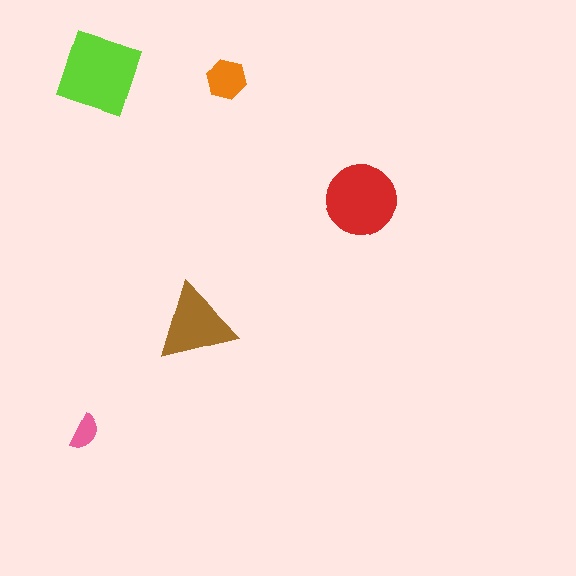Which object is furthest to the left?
The pink semicircle is leftmost.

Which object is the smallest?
The pink semicircle.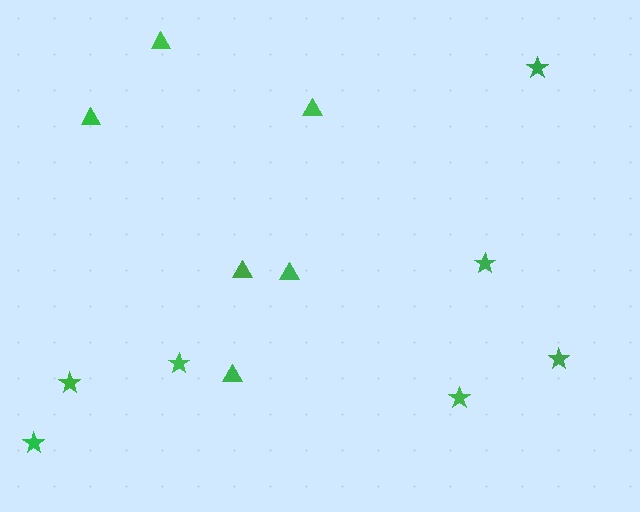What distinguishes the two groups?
There are 2 groups: one group of triangles (6) and one group of stars (7).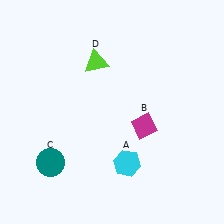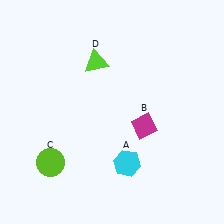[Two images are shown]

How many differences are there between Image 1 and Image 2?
There is 1 difference between the two images.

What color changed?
The circle (C) changed from teal in Image 1 to lime in Image 2.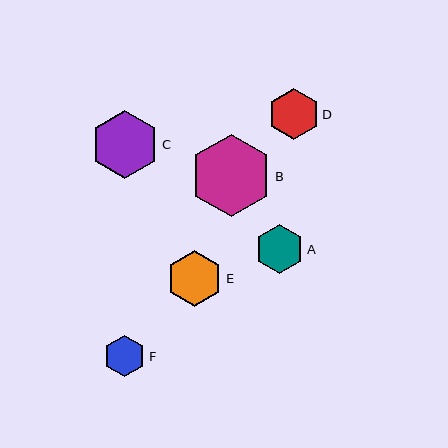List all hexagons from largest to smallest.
From largest to smallest: B, C, E, D, A, F.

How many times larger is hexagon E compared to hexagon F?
Hexagon E is approximately 1.3 times the size of hexagon F.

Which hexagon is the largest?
Hexagon B is the largest with a size of approximately 82 pixels.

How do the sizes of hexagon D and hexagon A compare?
Hexagon D and hexagon A are approximately the same size.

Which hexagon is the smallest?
Hexagon F is the smallest with a size of approximately 42 pixels.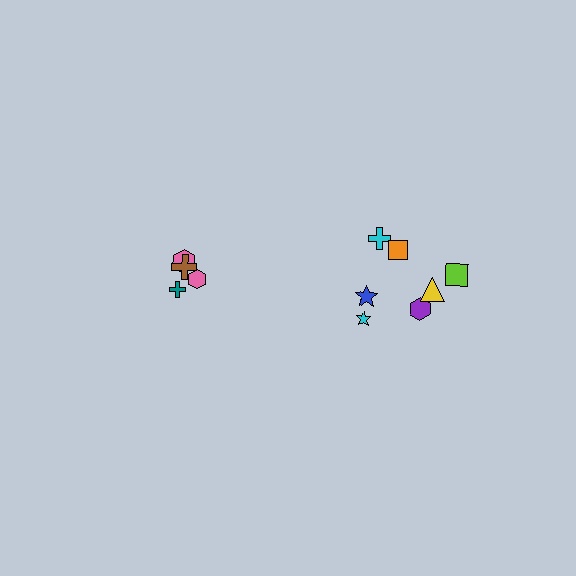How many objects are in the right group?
There are 7 objects.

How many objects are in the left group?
There are 4 objects.